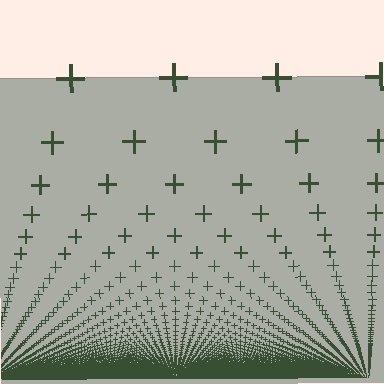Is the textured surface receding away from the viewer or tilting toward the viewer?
The surface appears to tilt toward the viewer. Texture elements get larger and sparser toward the top.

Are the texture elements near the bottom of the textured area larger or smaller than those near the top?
Smaller. The gradient is inverted — elements near the bottom are smaller and denser.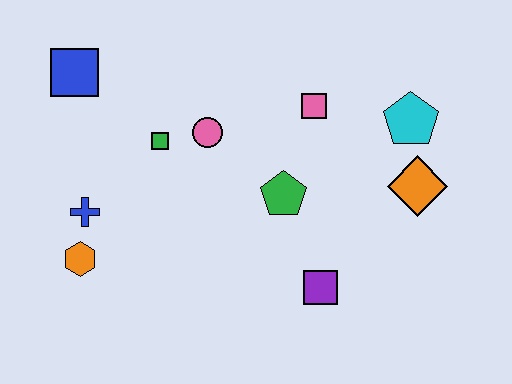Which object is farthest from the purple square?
The blue square is farthest from the purple square.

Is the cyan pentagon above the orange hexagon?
Yes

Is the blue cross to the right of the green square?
No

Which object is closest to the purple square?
The green pentagon is closest to the purple square.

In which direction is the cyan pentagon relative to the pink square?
The cyan pentagon is to the right of the pink square.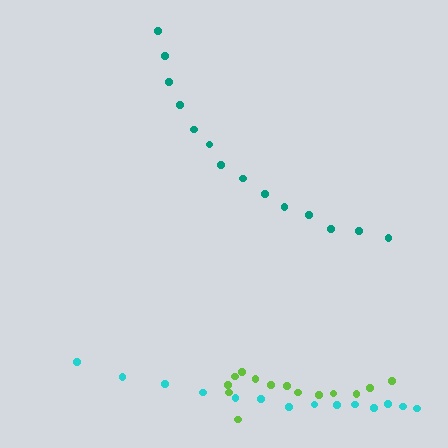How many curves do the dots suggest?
There are 3 distinct paths.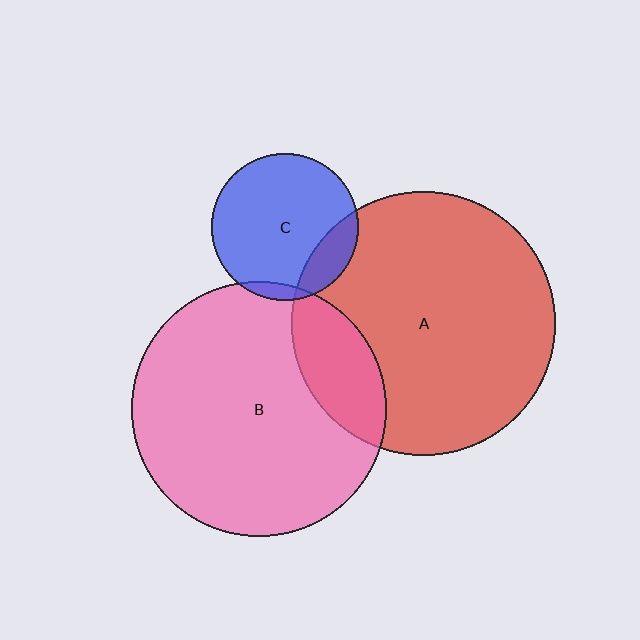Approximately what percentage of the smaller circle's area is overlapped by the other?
Approximately 5%.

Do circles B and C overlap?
Yes.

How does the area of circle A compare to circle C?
Approximately 3.2 times.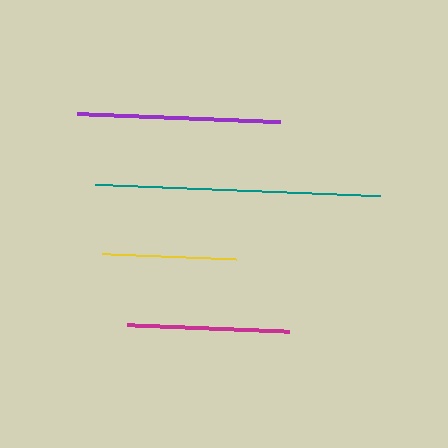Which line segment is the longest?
The teal line is the longest at approximately 285 pixels.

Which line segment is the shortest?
The yellow line is the shortest at approximately 134 pixels.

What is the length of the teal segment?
The teal segment is approximately 285 pixels long.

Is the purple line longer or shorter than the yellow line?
The purple line is longer than the yellow line.